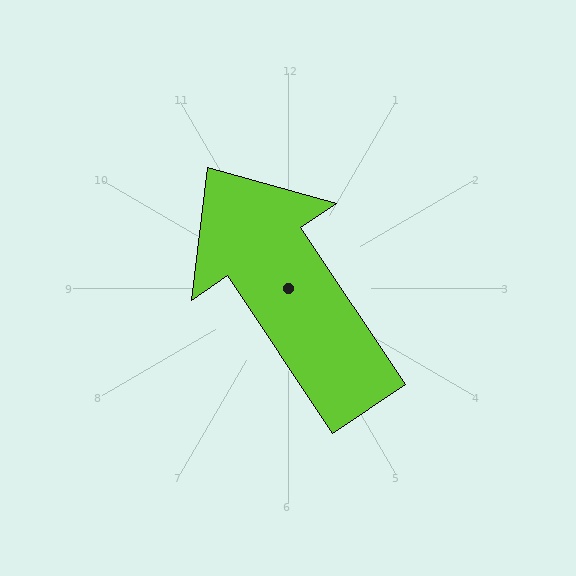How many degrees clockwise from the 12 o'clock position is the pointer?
Approximately 326 degrees.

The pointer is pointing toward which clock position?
Roughly 11 o'clock.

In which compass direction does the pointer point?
Northwest.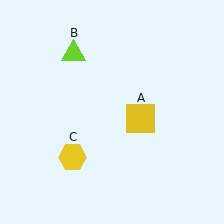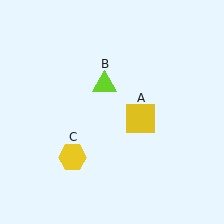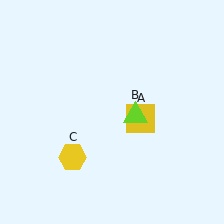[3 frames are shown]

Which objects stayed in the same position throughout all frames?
Yellow square (object A) and yellow hexagon (object C) remained stationary.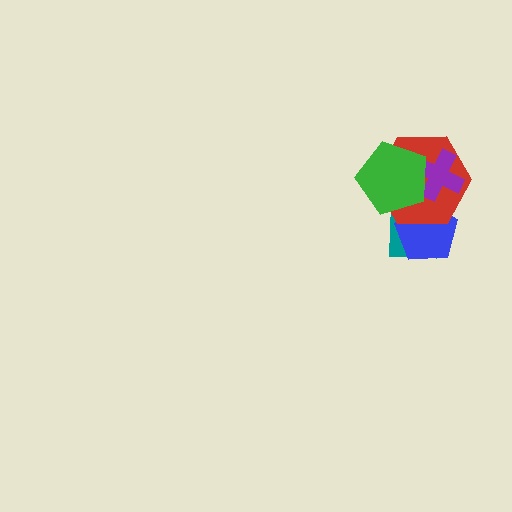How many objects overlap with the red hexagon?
4 objects overlap with the red hexagon.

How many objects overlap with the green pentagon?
4 objects overlap with the green pentagon.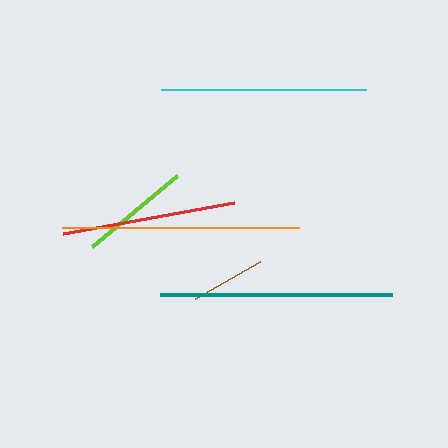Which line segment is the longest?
The orange line is the longest at approximately 237 pixels.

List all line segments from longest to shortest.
From longest to shortest: orange, teal, cyan, red, lime, brown.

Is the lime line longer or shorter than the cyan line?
The cyan line is longer than the lime line.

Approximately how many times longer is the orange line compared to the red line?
The orange line is approximately 1.4 times the length of the red line.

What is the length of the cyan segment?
The cyan segment is approximately 205 pixels long.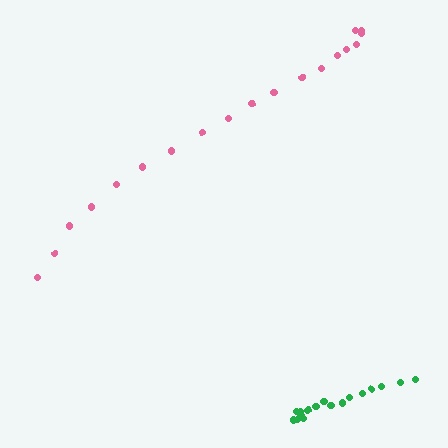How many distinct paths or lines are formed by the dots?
There are 2 distinct paths.